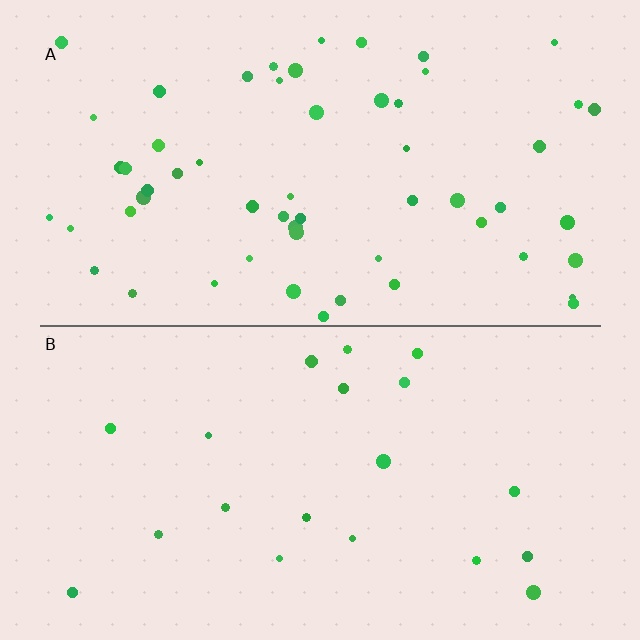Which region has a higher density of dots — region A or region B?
A (the top).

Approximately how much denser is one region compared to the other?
Approximately 2.8× — region A over region B.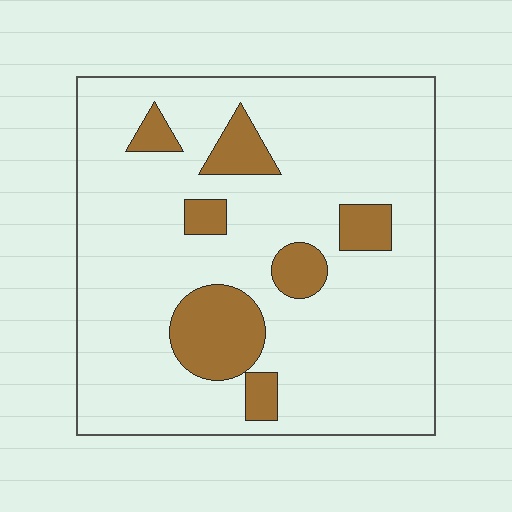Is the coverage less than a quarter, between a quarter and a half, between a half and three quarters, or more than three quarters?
Less than a quarter.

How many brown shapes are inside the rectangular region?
7.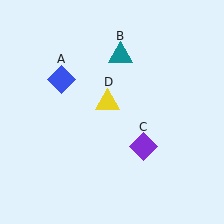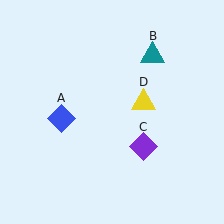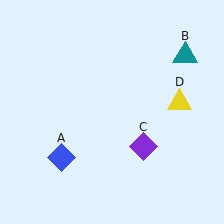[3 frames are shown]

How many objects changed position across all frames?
3 objects changed position: blue diamond (object A), teal triangle (object B), yellow triangle (object D).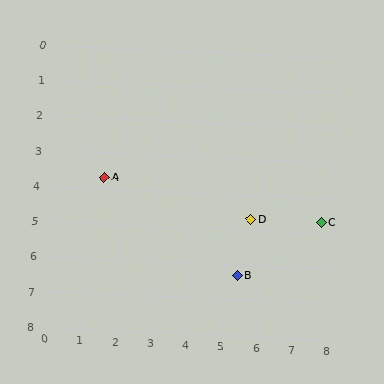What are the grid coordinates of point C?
Point C is at approximately (7.7, 4.7).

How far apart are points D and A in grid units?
Points D and A are about 4.3 grid units apart.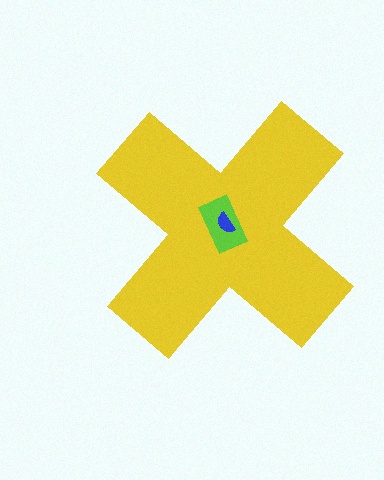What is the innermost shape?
The blue semicircle.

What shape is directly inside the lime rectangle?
The blue semicircle.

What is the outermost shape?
The yellow cross.